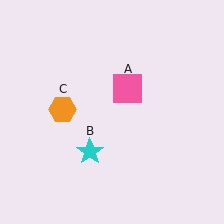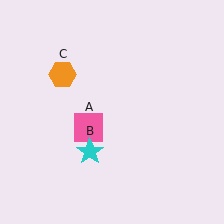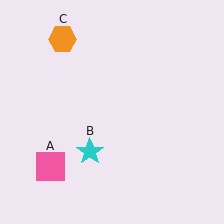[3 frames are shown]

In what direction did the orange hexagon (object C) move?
The orange hexagon (object C) moved up.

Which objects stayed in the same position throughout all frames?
Cyan star (object B) remained stationary.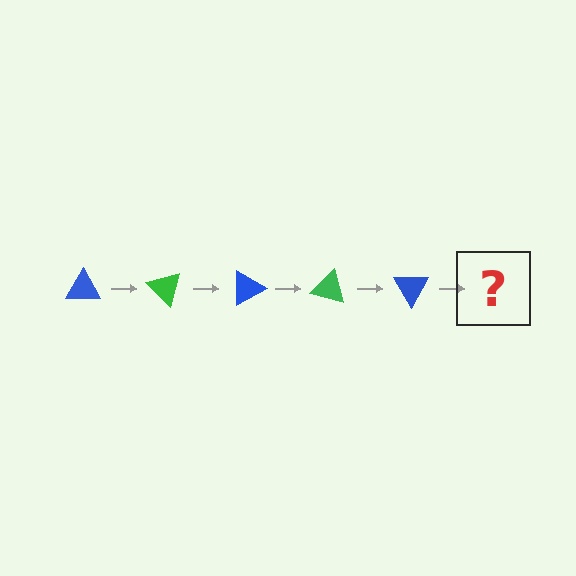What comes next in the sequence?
The next element should be a green triangle, rotated 225 degrees from the start.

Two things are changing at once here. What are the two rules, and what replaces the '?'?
The two rules are that it rotates 45 degrees each step and the color cycles through blue and green. The '?' should be a green triangle, rotated 225 degrees from the start.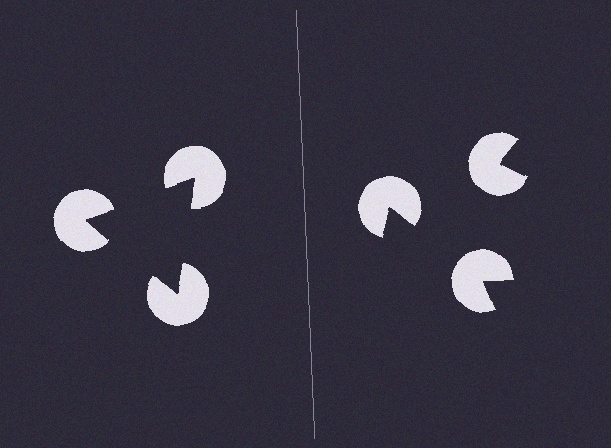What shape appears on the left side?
An illusory triangle.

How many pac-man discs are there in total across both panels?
6 — 3 on each side.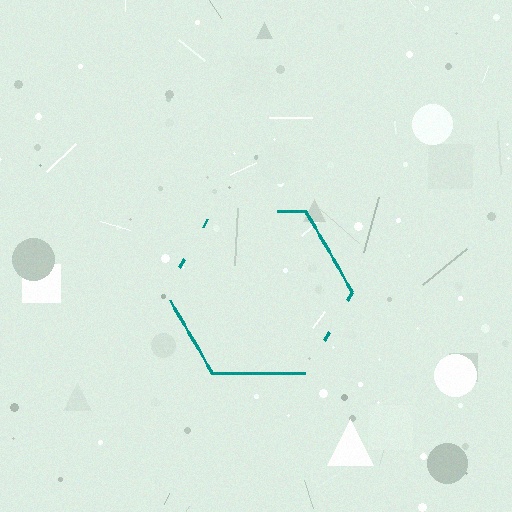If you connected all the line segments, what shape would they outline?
They would outline a hexagon.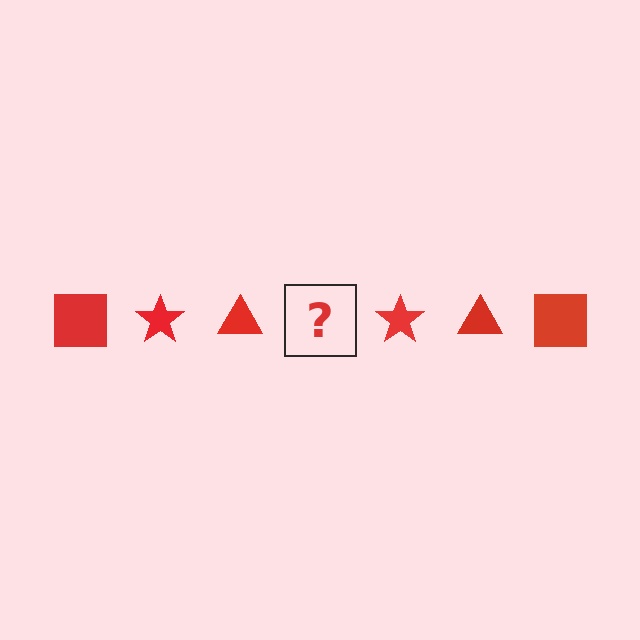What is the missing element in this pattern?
The missing element is a red square.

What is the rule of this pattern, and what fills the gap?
The rule is that the pattern cycles through square, star, triangle shapes in red. The gap should be filled with a red square.